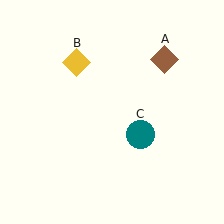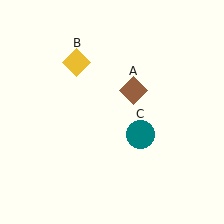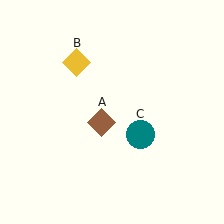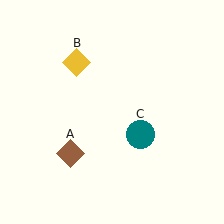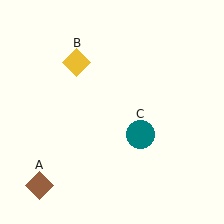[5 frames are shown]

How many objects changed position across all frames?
1 object changed position: brown diamond (object A).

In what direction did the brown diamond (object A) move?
The brown diamond (object A) moved down and to the left.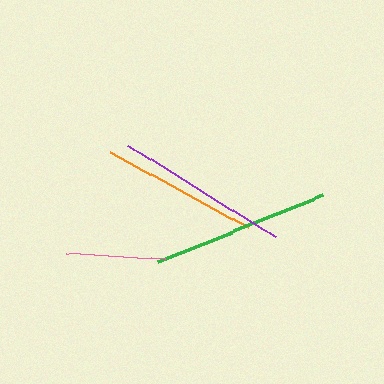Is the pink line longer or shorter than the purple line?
The purple line is longer than the pink line.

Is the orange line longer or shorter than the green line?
The green line is longer than the orange line.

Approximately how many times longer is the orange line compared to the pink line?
The orange line is approximately 1.6 times the length of the pink line.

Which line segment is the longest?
The green line is the longest at approximately 178 pixels.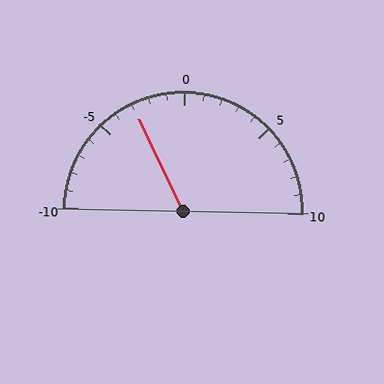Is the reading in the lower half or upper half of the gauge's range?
The reading is in the lower half of the range (-10 to 10).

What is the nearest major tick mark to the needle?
The nearest major tick mark is -5.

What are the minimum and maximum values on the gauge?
The gauge ranges from -10 to 10.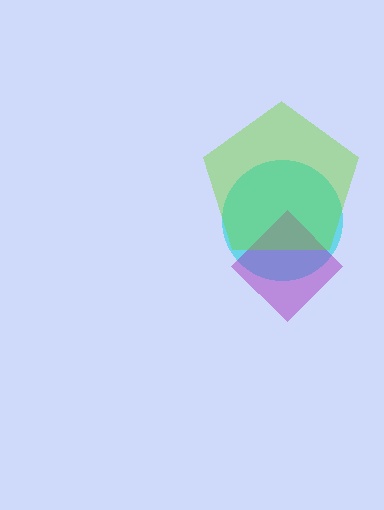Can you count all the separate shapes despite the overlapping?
Yes, there are 3 separate shapes.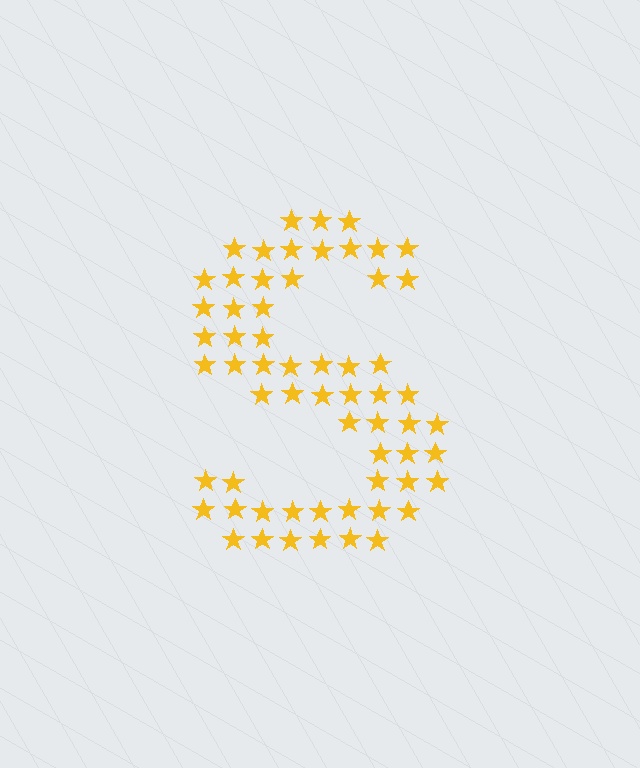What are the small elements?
The small elements are stars.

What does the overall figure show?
The overall figure shows the letter S.